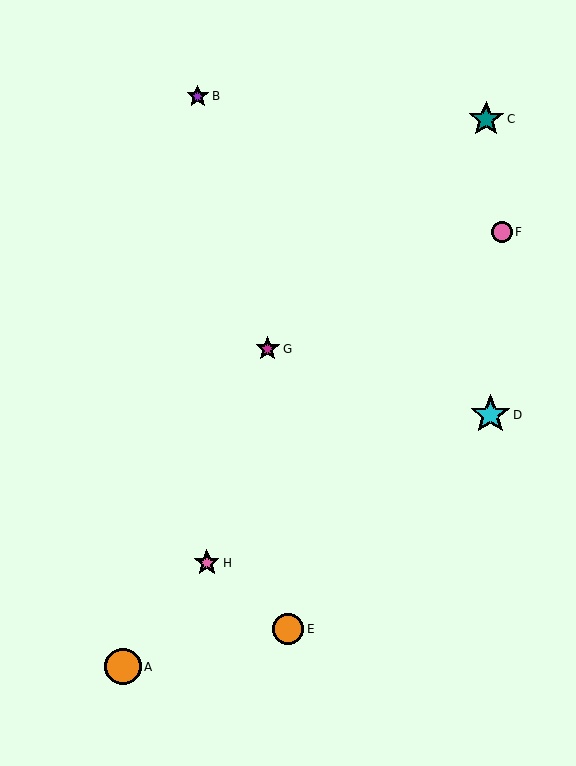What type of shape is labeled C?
Shape C is a teal star.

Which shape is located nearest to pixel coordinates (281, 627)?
The orange circle (labeled E) at (288, 629) is nearest to that location.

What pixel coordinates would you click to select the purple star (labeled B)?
Click at (198, 96) to select the purple star B.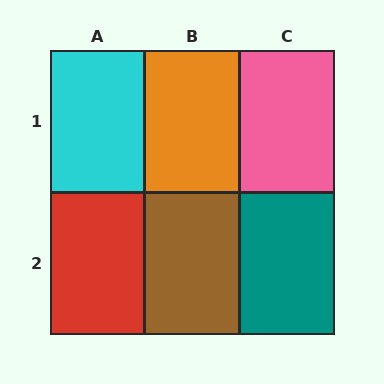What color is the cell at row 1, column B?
Orange.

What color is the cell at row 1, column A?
Cyan.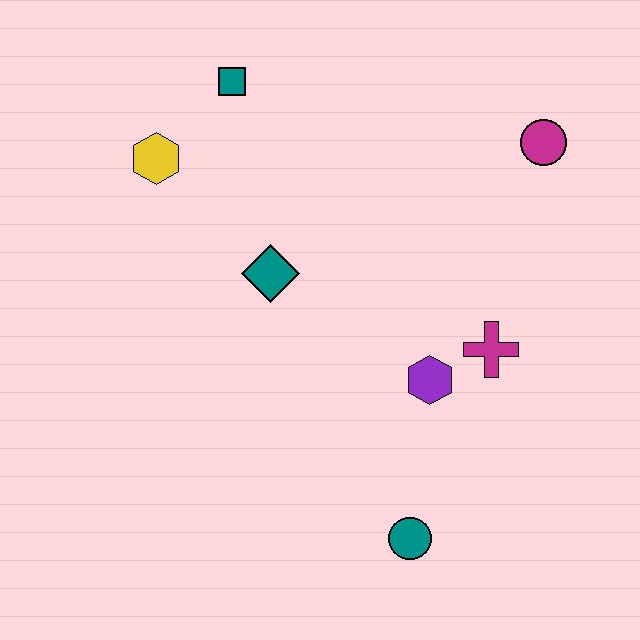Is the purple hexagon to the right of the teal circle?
Yes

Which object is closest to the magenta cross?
The purple hexagon is closest to the magenta cross.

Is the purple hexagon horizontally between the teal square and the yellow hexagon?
No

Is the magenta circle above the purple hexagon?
Yes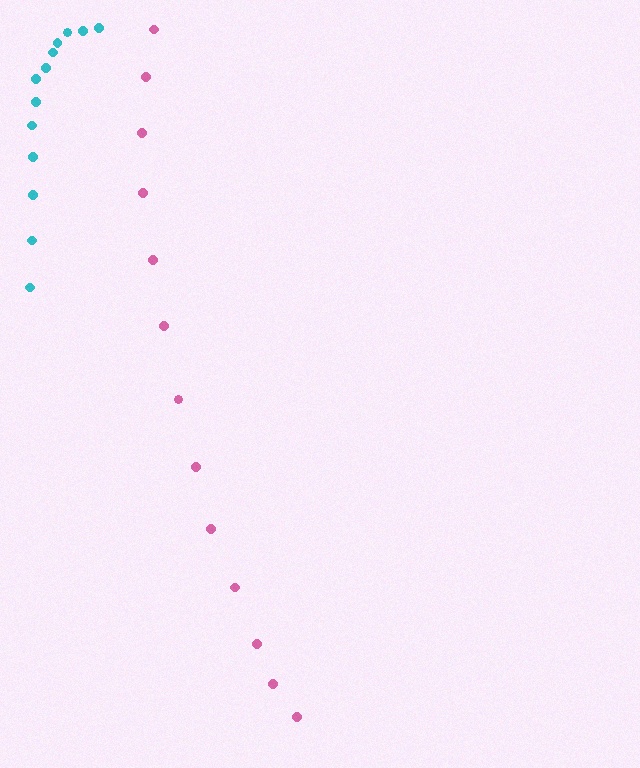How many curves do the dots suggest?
There are 2 distinct paths.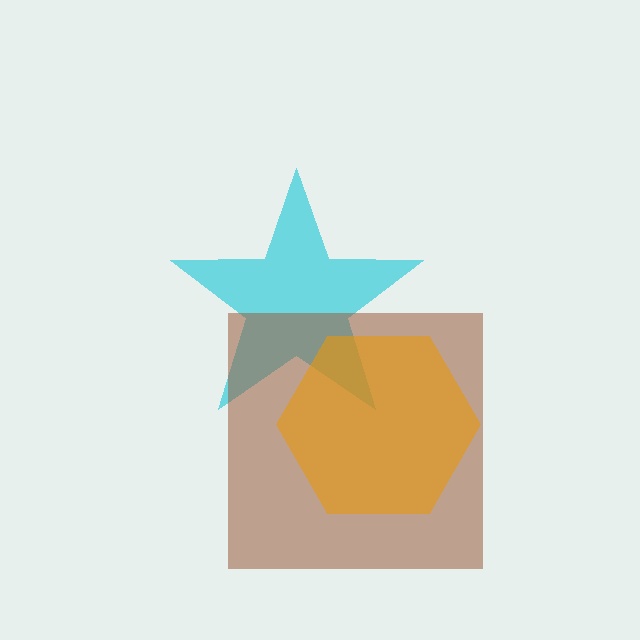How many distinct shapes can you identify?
There are 3 distinct shapes: a cyan star, a brown square, an orange hexagon.